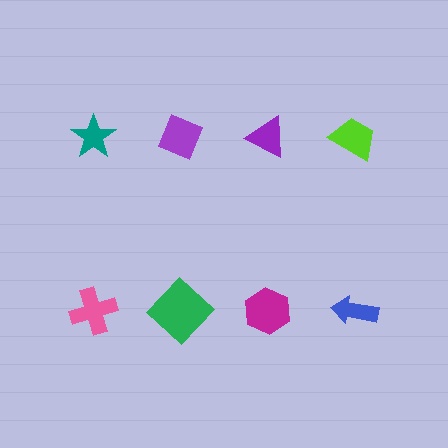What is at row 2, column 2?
A green diamond.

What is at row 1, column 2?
A purple diamond.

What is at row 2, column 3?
A magenta hexagon.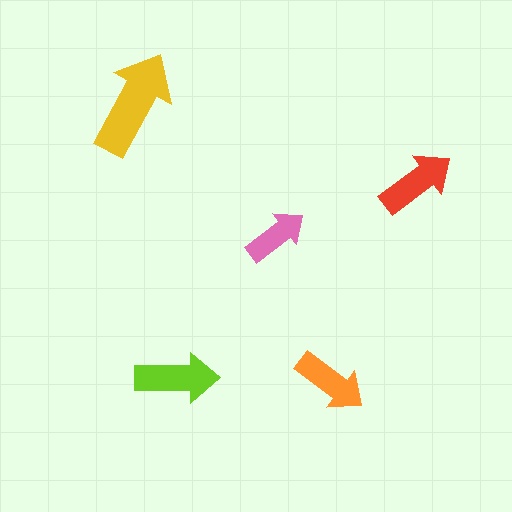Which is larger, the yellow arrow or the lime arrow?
The yellow one.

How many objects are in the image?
There are 5 objects in the image.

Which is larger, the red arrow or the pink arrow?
The red one.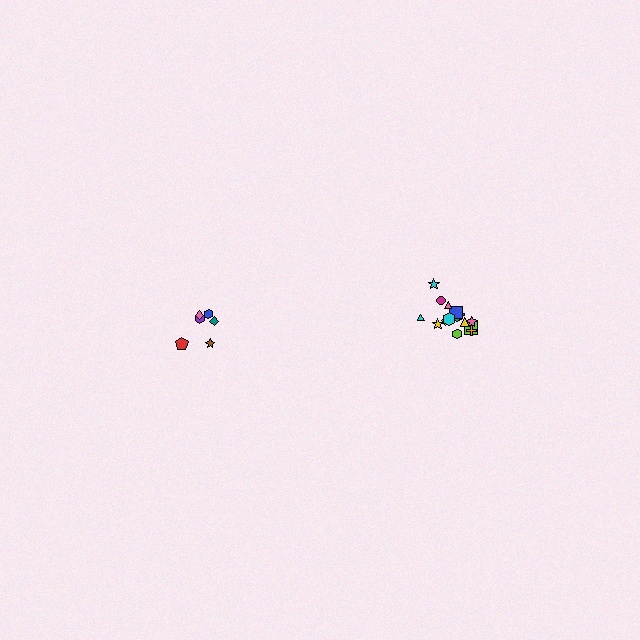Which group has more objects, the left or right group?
The right group.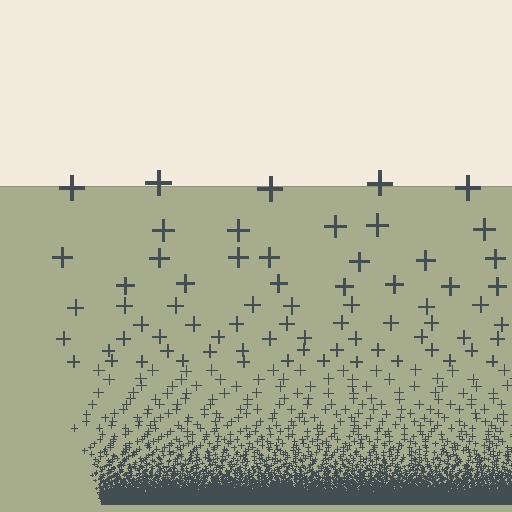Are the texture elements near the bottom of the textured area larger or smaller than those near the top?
Smaller. The gradient is inverted — elements near the bottom are smaller and denser.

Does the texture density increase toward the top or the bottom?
Density increases toward the bottom.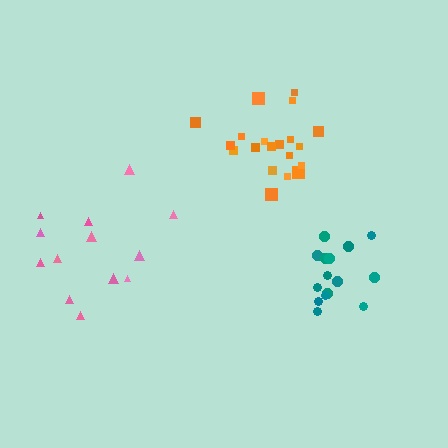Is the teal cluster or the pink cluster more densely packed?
Teal.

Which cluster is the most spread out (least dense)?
Pink.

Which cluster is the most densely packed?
Orange.